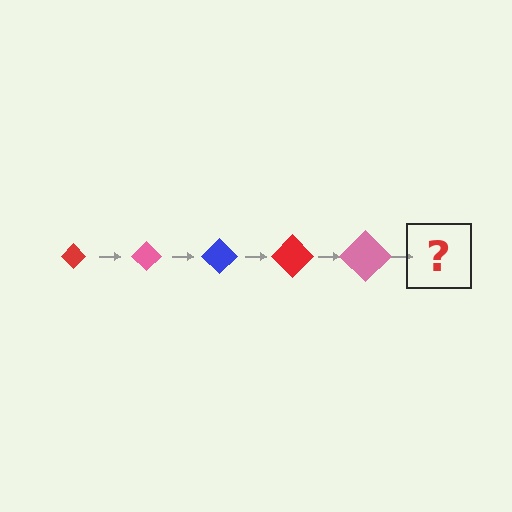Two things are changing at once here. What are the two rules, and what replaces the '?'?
The two rules are that the diamond grows larger each step and the color cycles through red, pink, and blue. The '?' should be a blue diamond, larger than the previous one.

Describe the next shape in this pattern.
It should be a blue diamond, larger than the previous one.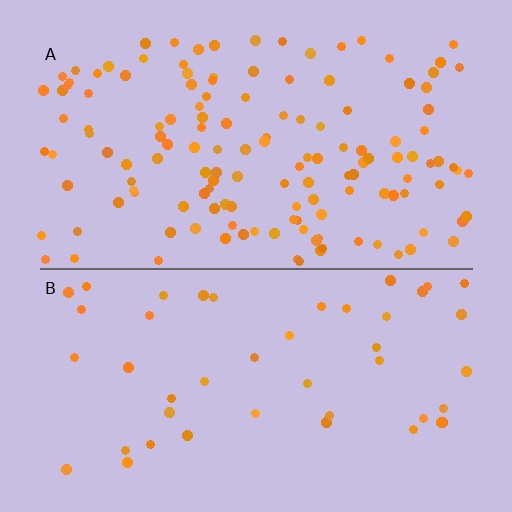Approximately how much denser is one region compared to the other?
Approximately 3.1× — region A over region B.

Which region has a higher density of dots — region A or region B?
A (the top).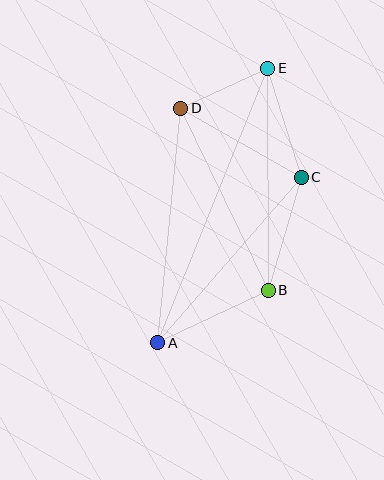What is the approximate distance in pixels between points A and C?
The distance between A and C is approximately 219 pixels.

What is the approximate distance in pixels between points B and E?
The distance between B and E is approximately 222 pixels.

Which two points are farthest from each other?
Points A and E are farthest from each other.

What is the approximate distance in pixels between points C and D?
The distance between C and D is approximately 138 pixels.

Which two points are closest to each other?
Points D and E are closest to each other.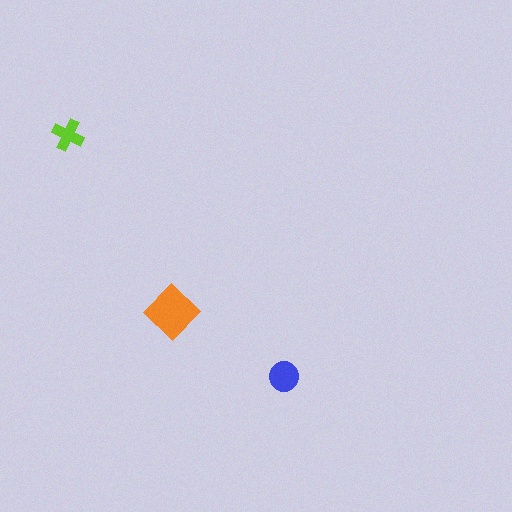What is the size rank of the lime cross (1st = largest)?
3rd.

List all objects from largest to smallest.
The orange diamond, the blue circle, the lime cross.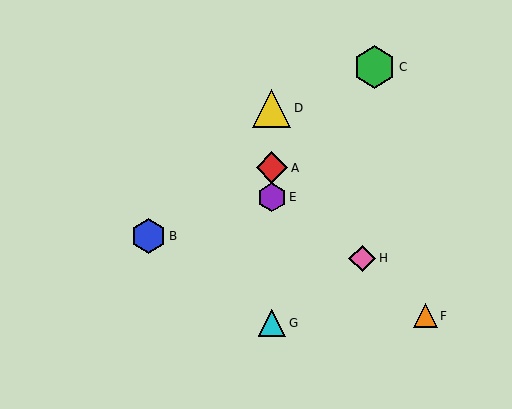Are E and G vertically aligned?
Yes, both are at x≈272.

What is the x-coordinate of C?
Object C is at x≈375.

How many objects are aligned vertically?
4 objects (A, D, E, G) are aligned vertically.